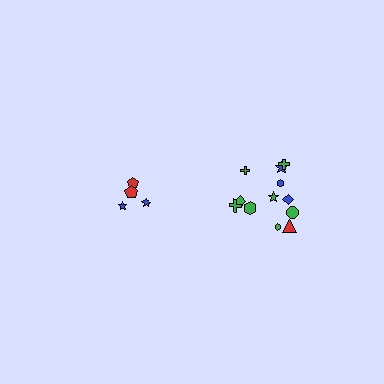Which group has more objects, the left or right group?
The right group.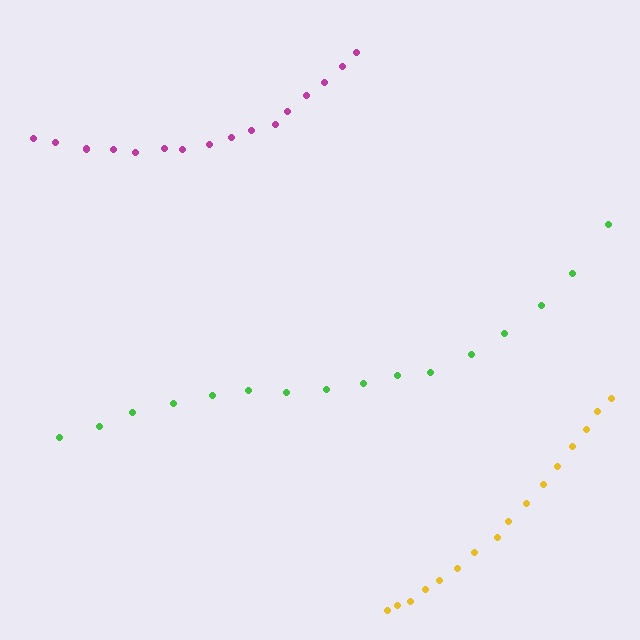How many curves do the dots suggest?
There are 3 distinct paths.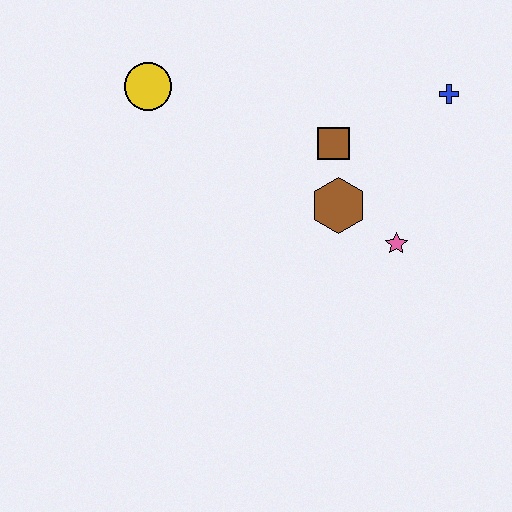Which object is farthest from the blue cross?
The yellow circle is farthest from the blue cross.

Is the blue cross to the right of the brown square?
Yes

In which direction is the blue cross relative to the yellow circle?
The blue cross is to the right of the yellow circle.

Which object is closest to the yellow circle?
The brown square is closest to the yellow circle.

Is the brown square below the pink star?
No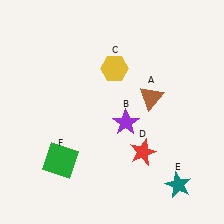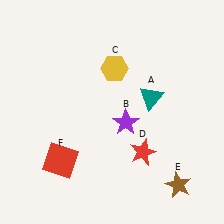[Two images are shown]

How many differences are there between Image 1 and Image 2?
There are 3 differences between the two images.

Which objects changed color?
A changed from brown to teal. E changed from teal to brown. F changed from green to red.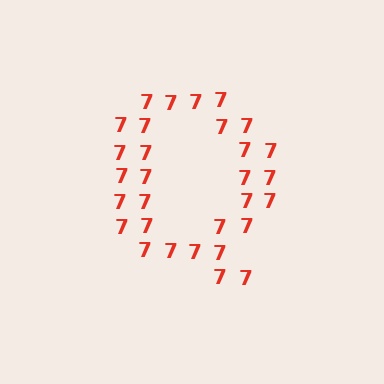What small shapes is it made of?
It is made of small digit 7's.